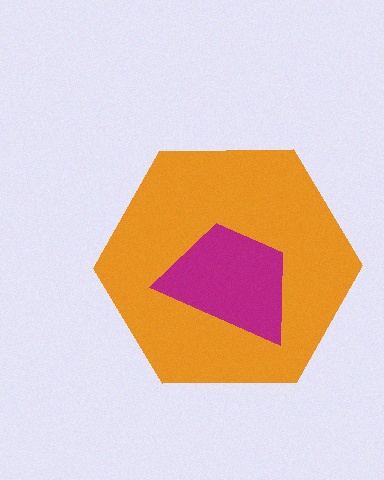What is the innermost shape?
The magenta trapezoid.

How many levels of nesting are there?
2.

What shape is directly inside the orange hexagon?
The magenta trapezoid.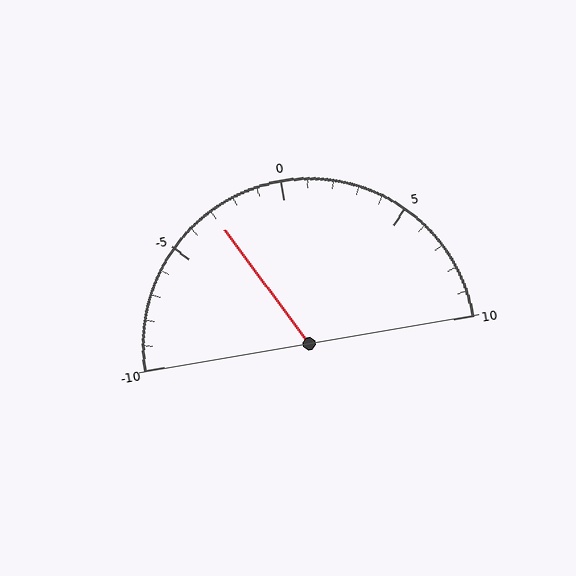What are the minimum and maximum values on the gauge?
The gauge ranges from -10 to 10.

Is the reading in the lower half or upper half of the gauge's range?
The reading is in the lower half of the range (-10 to 10).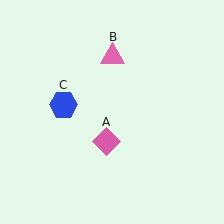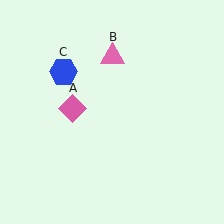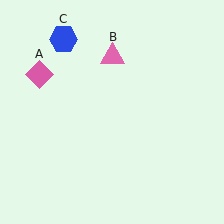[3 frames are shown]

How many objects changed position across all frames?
2 objects changed position: pink diamond (object A), blue hexagon (object C).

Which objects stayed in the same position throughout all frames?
Pink triangle (object B) remained stationary.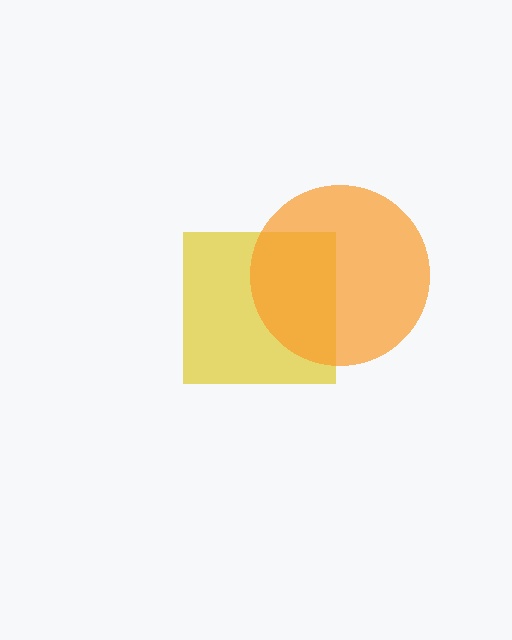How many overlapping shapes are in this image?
There are 2 overlapping shapes in the image.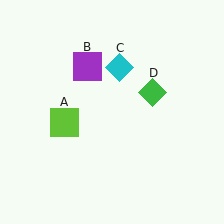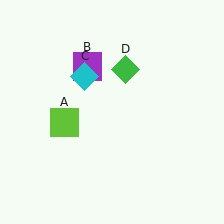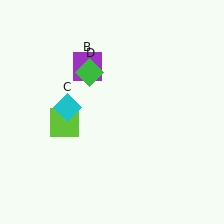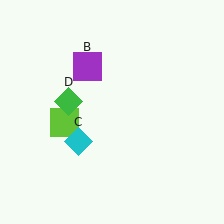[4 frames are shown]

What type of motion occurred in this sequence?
The cyan diamond (object C), green diamond (object D) rotated counterclockwise around the center of the scene.